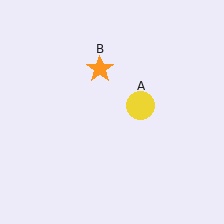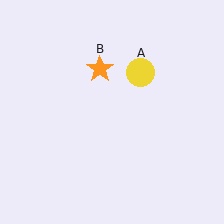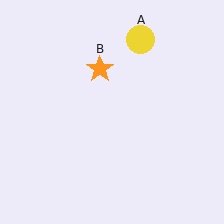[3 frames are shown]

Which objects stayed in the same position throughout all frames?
Orange star (object B) remained stationary.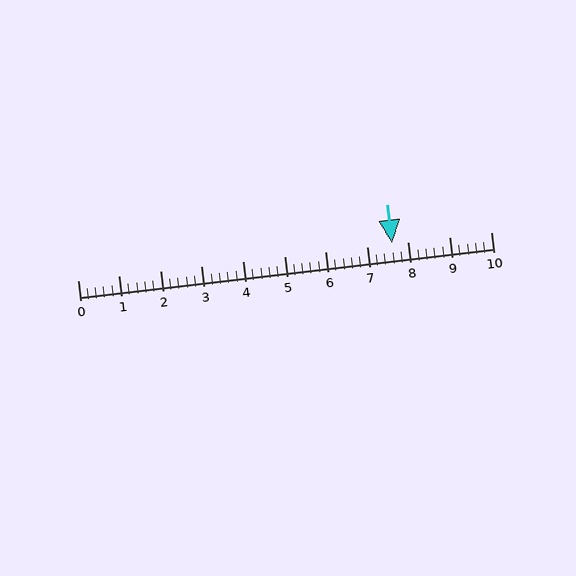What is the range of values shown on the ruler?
The ruler shows values from 0 to 10.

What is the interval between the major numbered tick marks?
The major tick marks are spaced 1 units apart.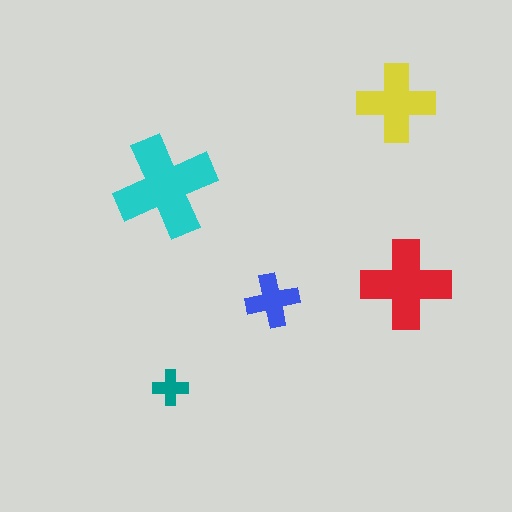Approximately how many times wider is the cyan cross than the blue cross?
About 2 times wider.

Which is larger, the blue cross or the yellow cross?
The yellow one.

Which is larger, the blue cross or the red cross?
The red one.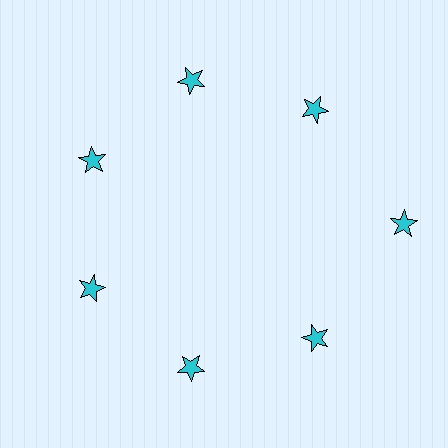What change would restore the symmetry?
The symmetry would be restored by moving it inward, back onto the ring so that all 7 stars sit at equal angles and equal distance from the center.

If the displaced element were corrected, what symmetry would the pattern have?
It would have 7-fold rotational symmetry — the pattern would map onto itself every 51 degrees.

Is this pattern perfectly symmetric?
No. The 7 cyan stars are arranged in a ring, but one element near the 3 o'clock position is pushed outward from the center, breaking the 7-fold rotational symmetry.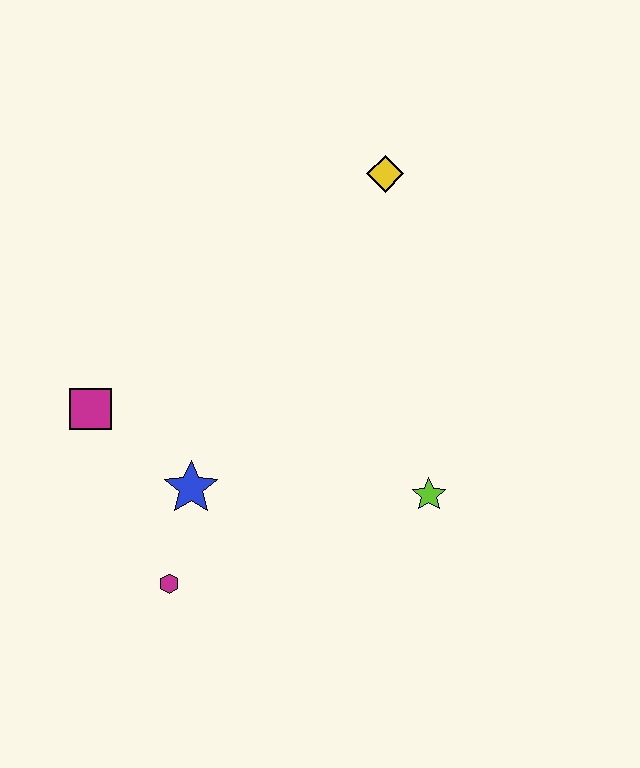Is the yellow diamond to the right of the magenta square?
Yes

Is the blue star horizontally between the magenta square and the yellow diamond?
Yes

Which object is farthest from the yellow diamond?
The magenta hexagon is farthest from the yellow diamond.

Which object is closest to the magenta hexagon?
The blue star is closest to the magenta hexagon.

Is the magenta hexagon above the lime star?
No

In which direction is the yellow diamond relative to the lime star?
The yellow diamond is above the lime star.